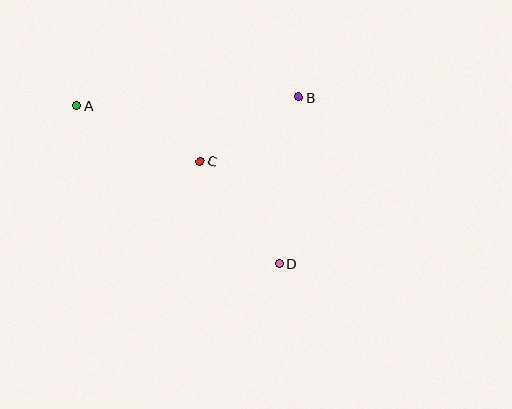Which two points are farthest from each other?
Points A and D are farthest from each other.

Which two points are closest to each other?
Points B and C are closest to each other.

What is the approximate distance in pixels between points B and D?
The distance between B and D is approximately 167 pixels.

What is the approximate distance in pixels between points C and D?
The distance between C and D is approximately 129 pixels.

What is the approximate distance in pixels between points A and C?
The distance between A and C is approximately 136 pixels.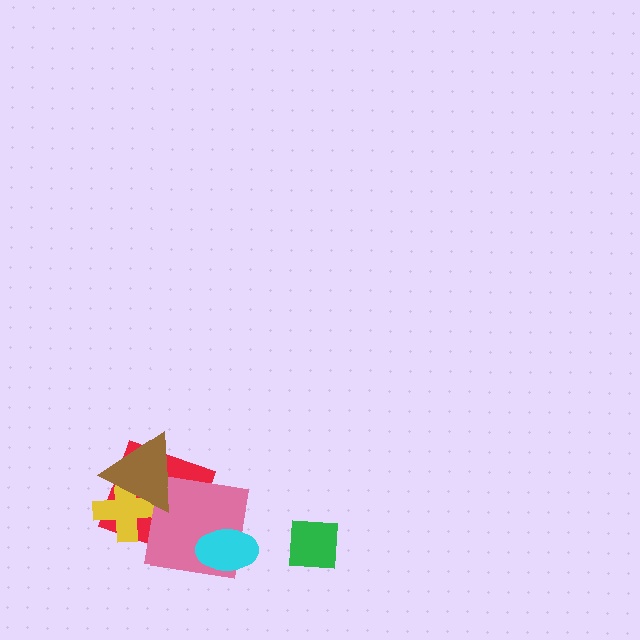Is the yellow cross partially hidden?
Yes, it is partially covered by another shape.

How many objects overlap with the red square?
3 objects overlap with the red square.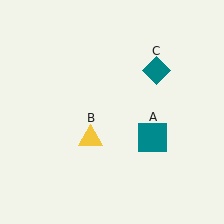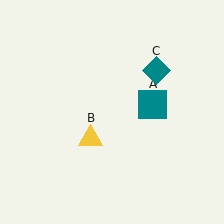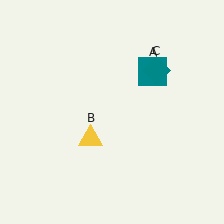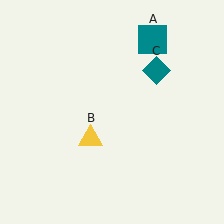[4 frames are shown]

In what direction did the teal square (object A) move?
The teal square (object A) moved up.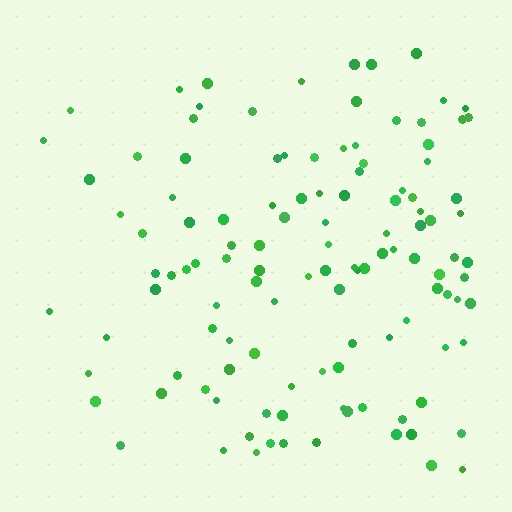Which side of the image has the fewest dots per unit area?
The left.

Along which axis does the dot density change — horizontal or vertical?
Horizontal.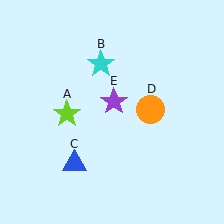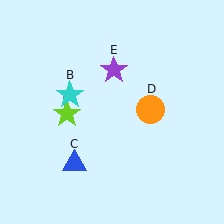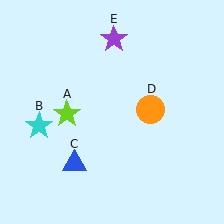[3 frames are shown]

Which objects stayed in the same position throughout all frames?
Lime star (object A) and blue triangle (object C) and orange circle (object D) remained stationary.